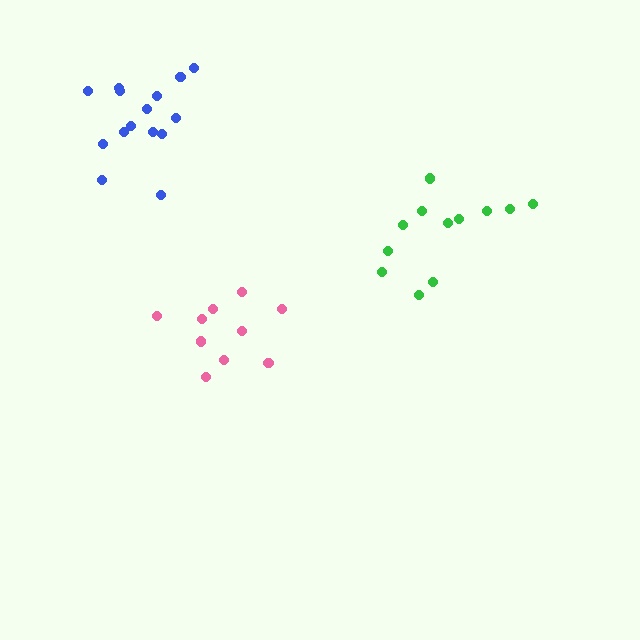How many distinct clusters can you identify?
There are 3 distinct clusters.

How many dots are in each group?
Group 1: 12 dots, Group 2: 10 dots, Group 3: 15 dots (37 total).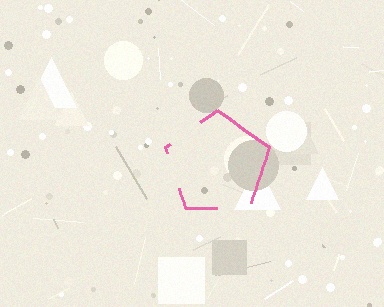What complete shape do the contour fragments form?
The contour fragments form a pentagon.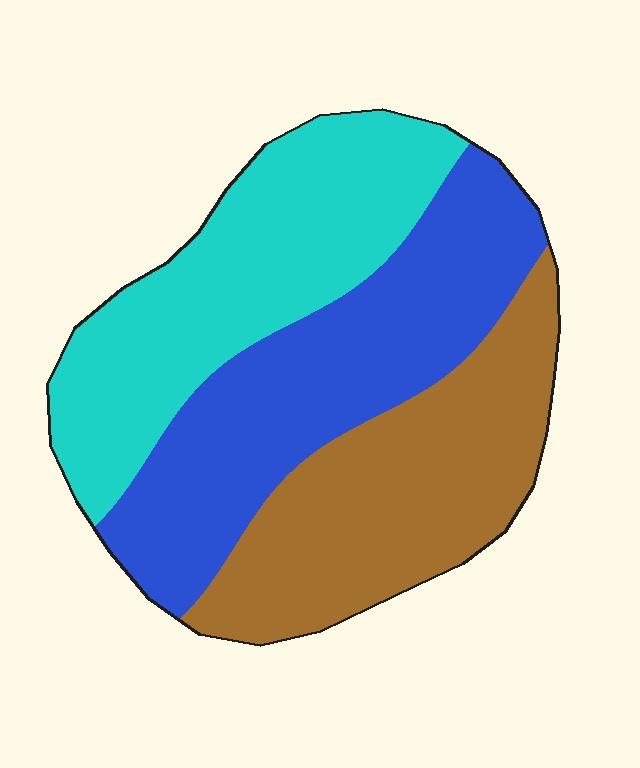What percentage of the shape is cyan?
Cyan takes up about one third (1/3) of the shape.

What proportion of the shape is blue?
Blue covers roughly 35% of the shape.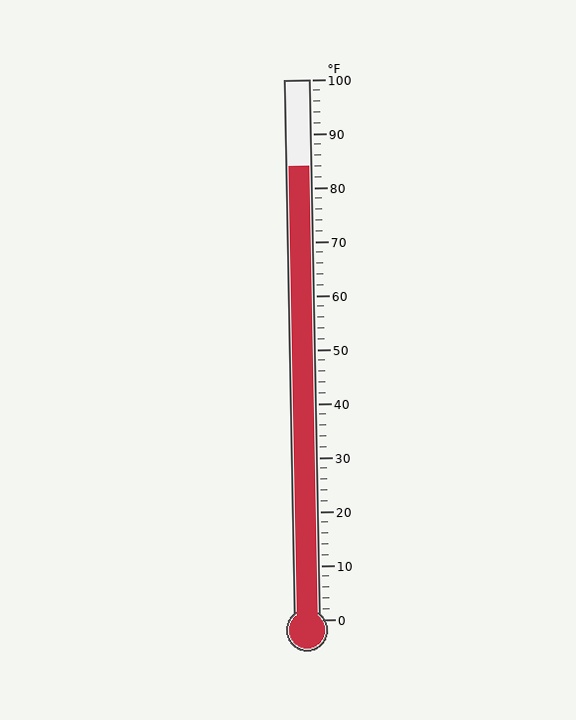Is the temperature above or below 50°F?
The temperature is above 50°F.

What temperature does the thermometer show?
The thermometer shows approximately 84°F.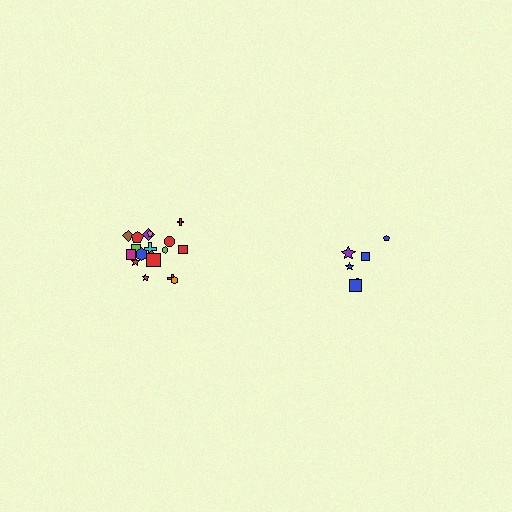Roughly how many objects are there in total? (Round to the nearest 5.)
Roughly 25 objects in total.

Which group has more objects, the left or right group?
The left group.